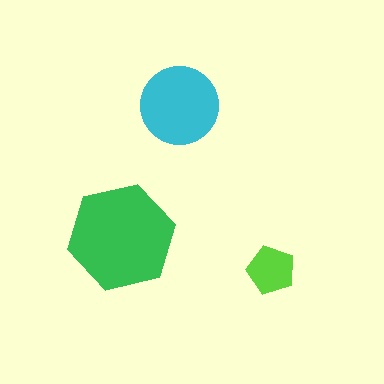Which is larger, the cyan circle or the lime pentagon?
The cyan circle.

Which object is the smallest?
The lime pentagon.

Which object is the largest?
The green hexagon.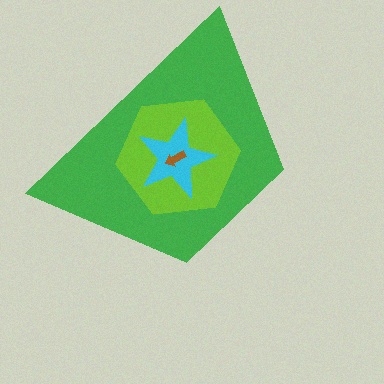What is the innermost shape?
The brown arrow.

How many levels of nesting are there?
4.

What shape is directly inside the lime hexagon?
The cyan star.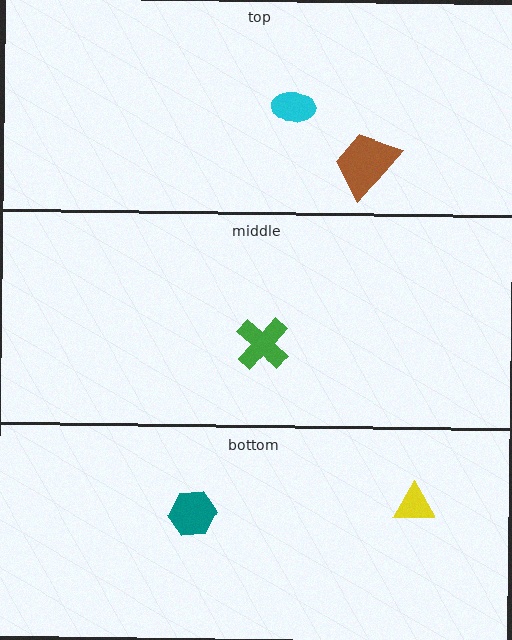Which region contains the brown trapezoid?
The top region.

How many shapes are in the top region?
2.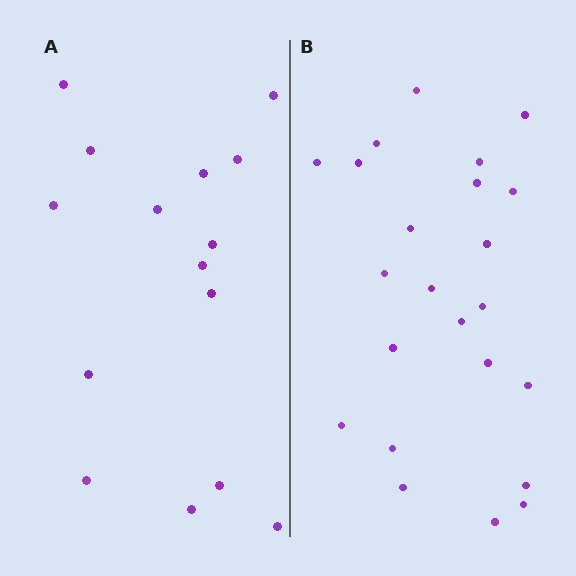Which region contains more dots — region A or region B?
Region B (the right region) has more dots.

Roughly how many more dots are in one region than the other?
Region B has roughly 8 or so more dots than region A.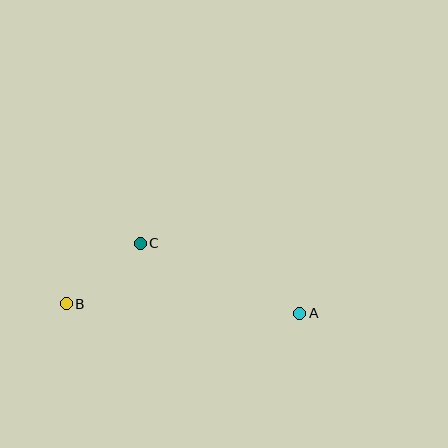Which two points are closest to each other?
Points B and C are closest to each other.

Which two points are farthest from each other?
Points A and B are farthest from each other.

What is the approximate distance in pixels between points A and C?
The distance between A and C is approximately 174 pixels.